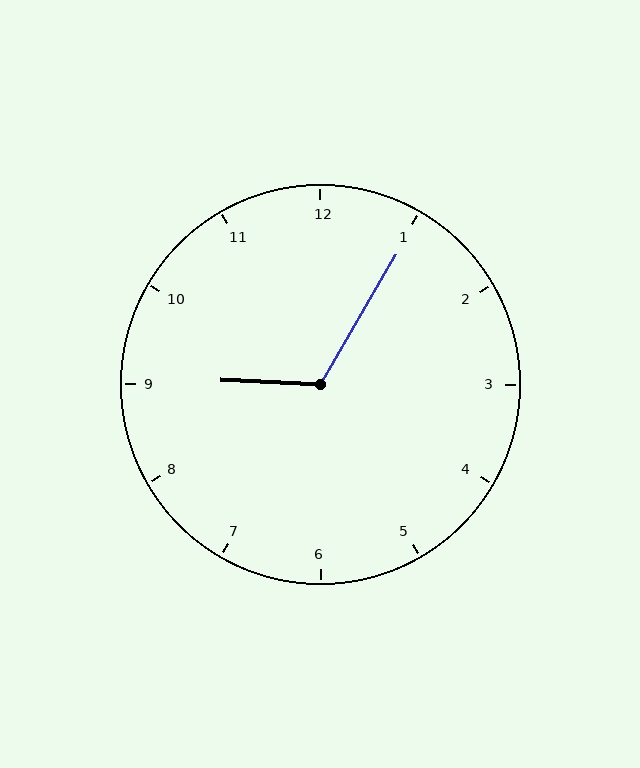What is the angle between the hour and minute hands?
Approximately 118 degrees.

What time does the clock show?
9:05.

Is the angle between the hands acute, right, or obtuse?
It is obtuse.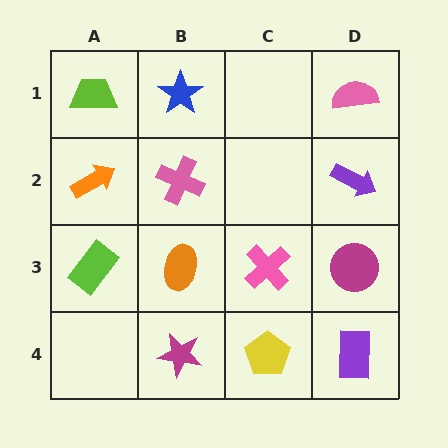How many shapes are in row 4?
3 shapes.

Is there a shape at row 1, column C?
No, that cell is empty.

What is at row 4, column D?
A purple rectangle.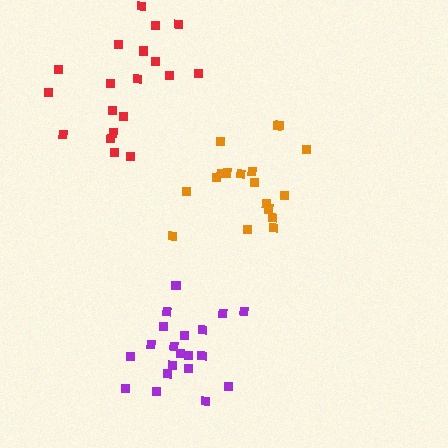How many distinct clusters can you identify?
There are 3 distinct clusters.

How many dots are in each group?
Group 1: 18 dots, Group 2: 20 dots, Group 3: 19 dots (57 total).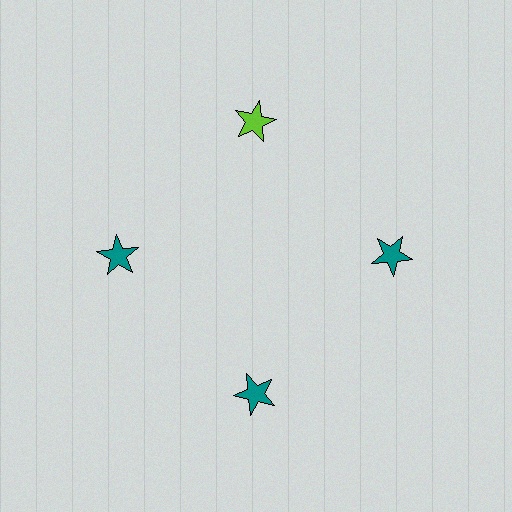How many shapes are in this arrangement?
There are 4 shapes arranged in a ring pattern.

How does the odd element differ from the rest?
It has a different color: lime instead of teal.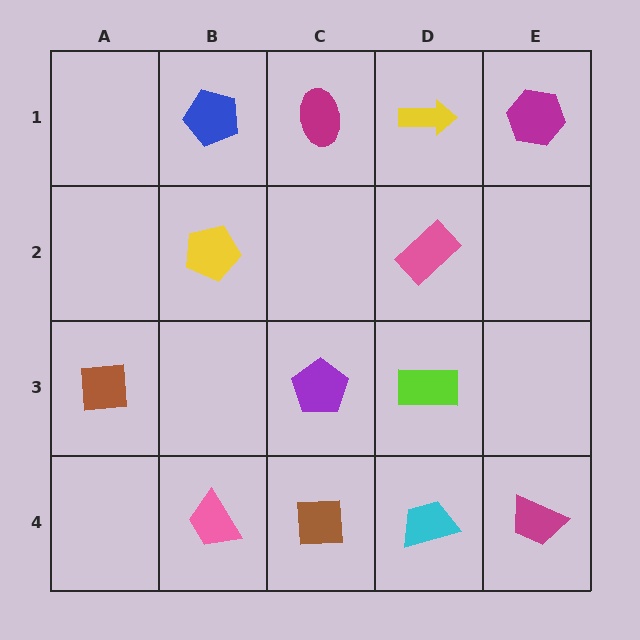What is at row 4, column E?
A magenta trapezoid.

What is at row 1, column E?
A magenta hexagon.